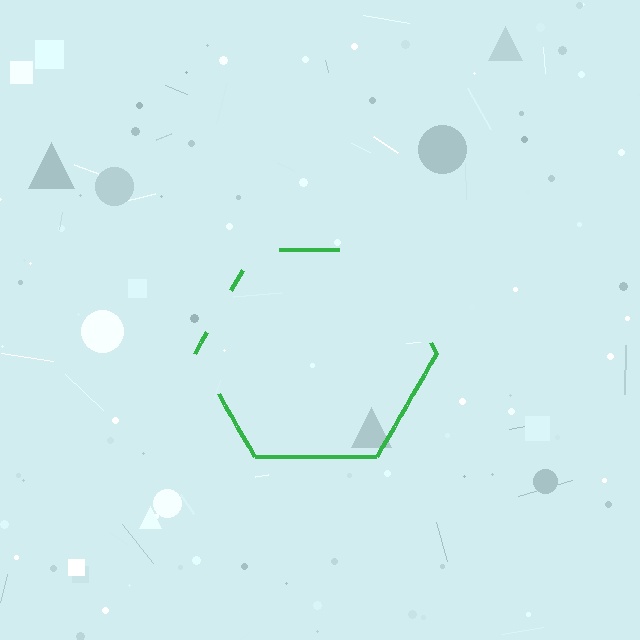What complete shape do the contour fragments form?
The contour fragments form a hexagon.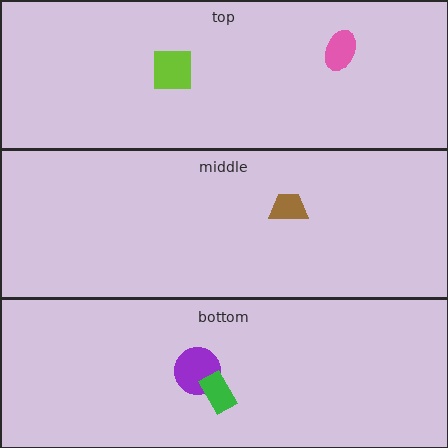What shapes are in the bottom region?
The purple circle, the green rectangle.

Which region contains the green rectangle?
The bottom region.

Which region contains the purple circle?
The bottom region.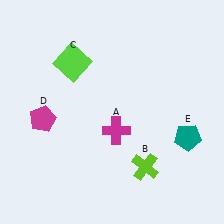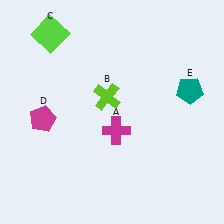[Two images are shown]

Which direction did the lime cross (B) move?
The lime cross (B) moved up.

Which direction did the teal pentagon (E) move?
The teal pentagon (E) moved up.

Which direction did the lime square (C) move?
The lime square (C) moved up.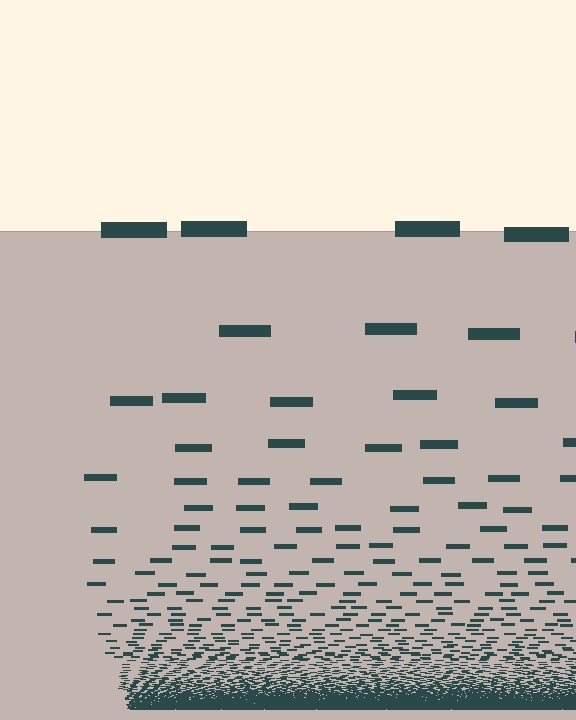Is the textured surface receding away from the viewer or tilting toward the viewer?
The surface appears to tilt toward the viewer. Texture elements get larger and sparser toward the top.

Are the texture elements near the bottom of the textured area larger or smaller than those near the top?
Smaller. The gradient is inverted — elements near the bottom are smaller and denser.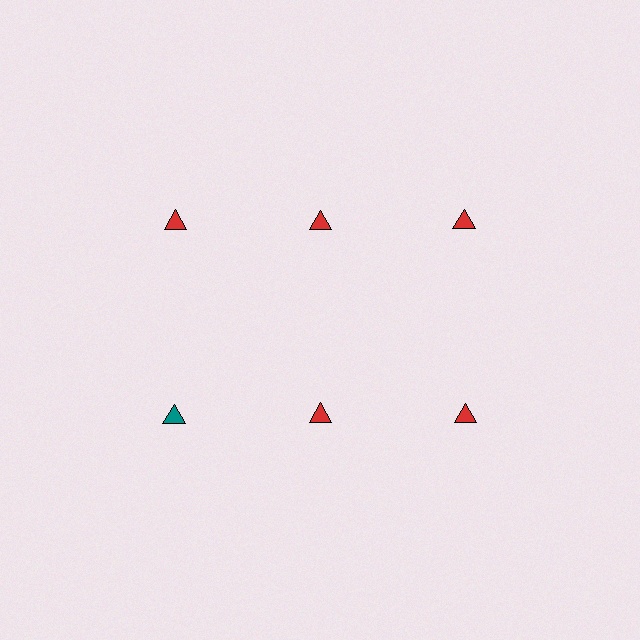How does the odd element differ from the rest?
It has a different color: teal instead of red.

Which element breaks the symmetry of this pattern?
The teal triangle in the second row, leftmost column breaks the symmetry. All other shapes are red triangles.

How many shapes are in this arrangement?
There are 6 shapes arranged in a grid pattern.